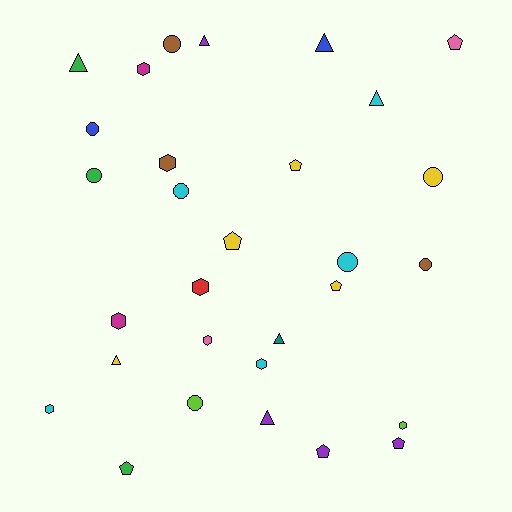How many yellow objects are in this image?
There are 5 yellow objects.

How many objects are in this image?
There are 30 objects.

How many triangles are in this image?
There are 7 triangles.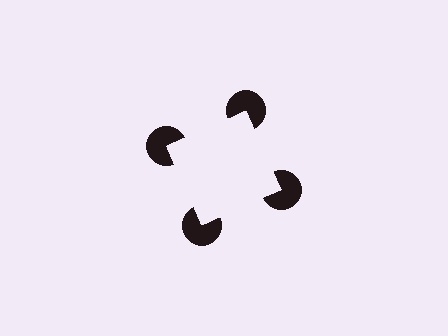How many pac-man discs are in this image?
There are 4 — one at each vertex of the illusory square.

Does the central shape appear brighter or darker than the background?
It typically appears slightly brighter than the background, even though no actual brightness change is drawn.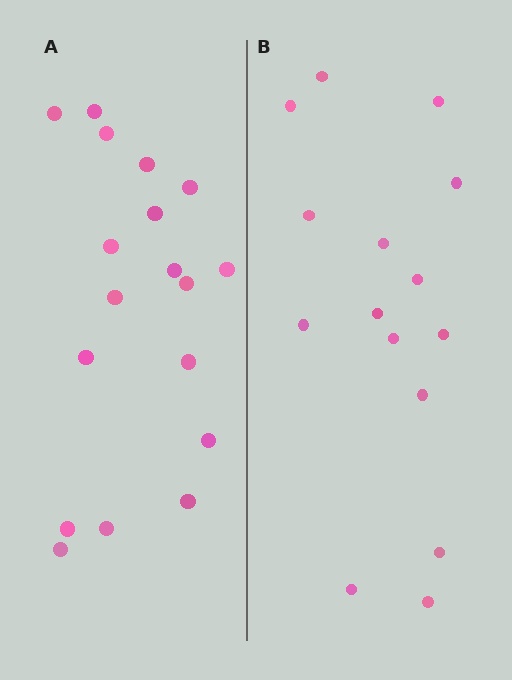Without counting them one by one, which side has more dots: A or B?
Region A (the left region) has more dots.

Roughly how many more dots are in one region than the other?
Region A has just a few more — roughly 2 or 3 more dots than region B.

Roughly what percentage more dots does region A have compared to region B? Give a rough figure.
About 20% more.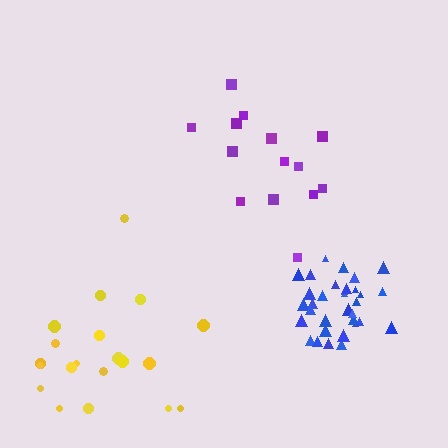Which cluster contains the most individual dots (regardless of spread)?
Blue (34).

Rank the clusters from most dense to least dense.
blue, yellow, purple.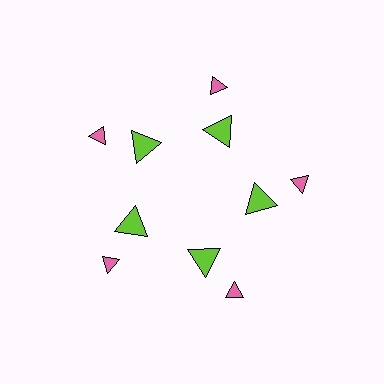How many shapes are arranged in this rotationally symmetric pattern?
There are 10 shapes, arranged in 5 groups of 2.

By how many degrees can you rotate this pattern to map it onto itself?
The pattern maps onto itself every 72 degrees of rotation.